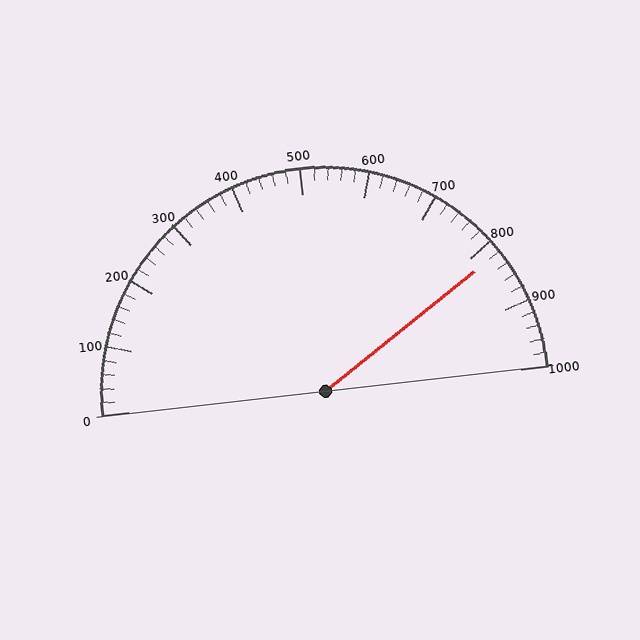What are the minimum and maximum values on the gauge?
The gauge ranges from 0 to 1000.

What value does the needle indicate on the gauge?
The needle indicates approximately 820.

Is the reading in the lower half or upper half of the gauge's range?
The reading is in the upper half of the range (0 to 1000).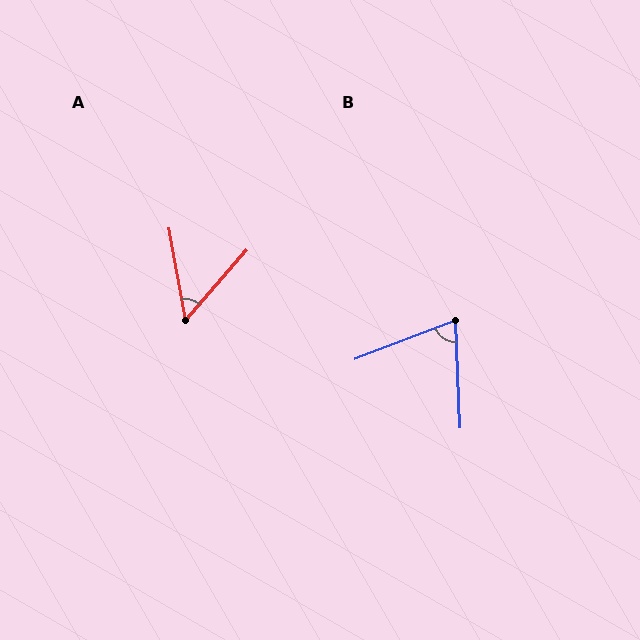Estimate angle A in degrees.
Approximately 51 degrees.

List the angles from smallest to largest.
A (51°), B (71°).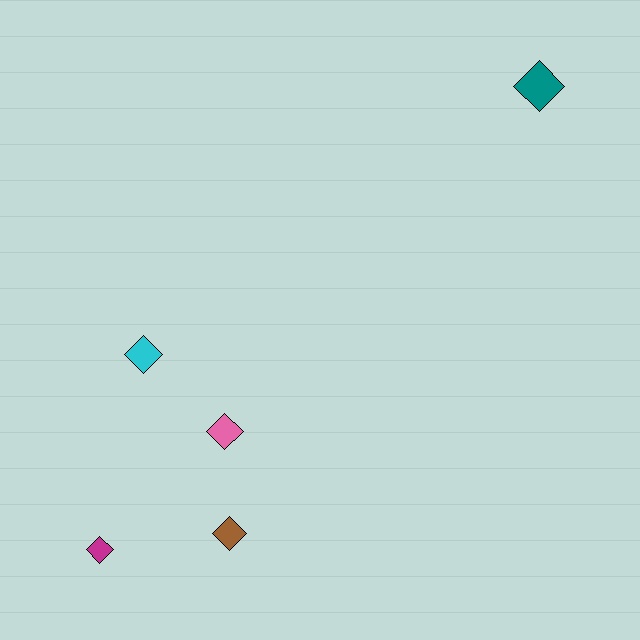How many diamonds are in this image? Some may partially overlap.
There are 5 diamonds.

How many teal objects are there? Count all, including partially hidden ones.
There is 1 teal object.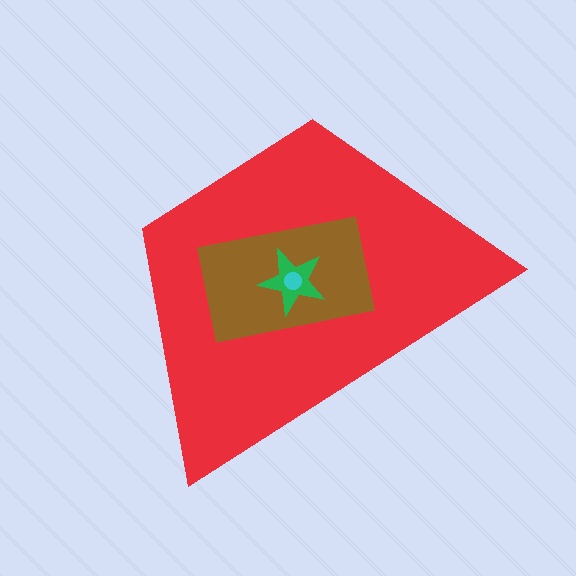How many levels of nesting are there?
4.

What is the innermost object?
The cyan circle.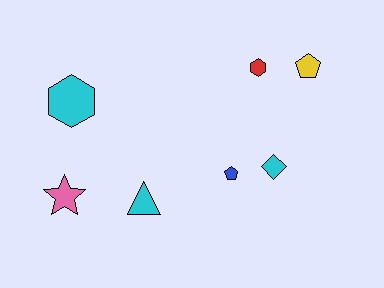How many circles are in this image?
There are no circles.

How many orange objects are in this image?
There are no orange objects.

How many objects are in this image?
There are 7 objects.